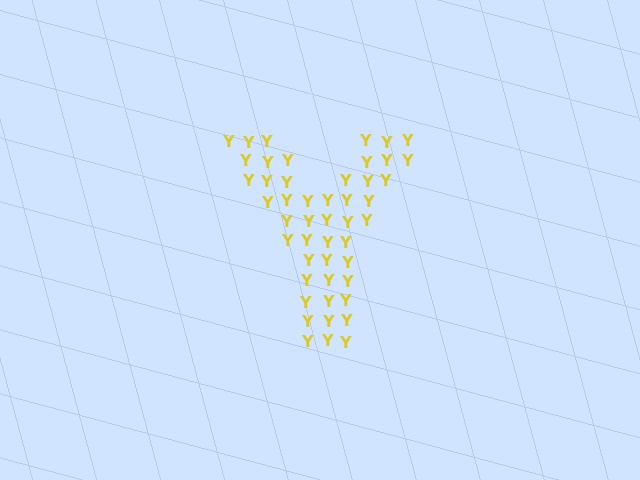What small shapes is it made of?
It is made of small letter Y's.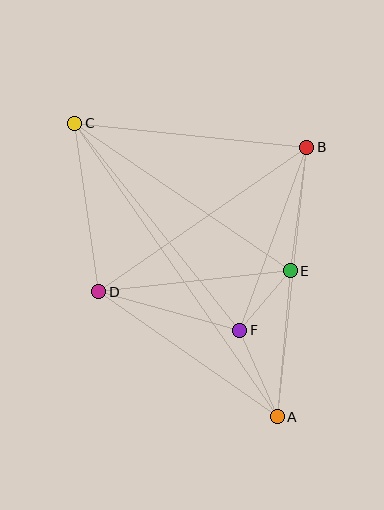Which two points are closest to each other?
Points E and F are closest to each other.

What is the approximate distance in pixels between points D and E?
The distance between D and E is approximately 193 pixels.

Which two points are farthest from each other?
Points A and C are farthest from each other.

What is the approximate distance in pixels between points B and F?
The distance between B and F is approximately 195 pixels.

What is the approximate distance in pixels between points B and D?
The distance between B and D is approximately 254 pixels.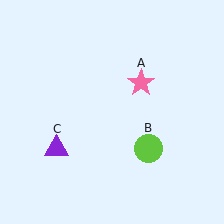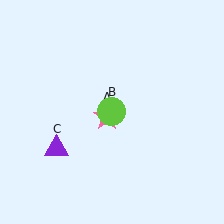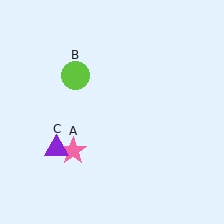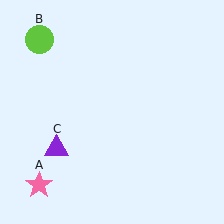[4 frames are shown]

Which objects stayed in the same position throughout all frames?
Purple triangle (object C) remained stationary.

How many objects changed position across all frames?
2 objects changed position: pink star (object A), lime circle (object B).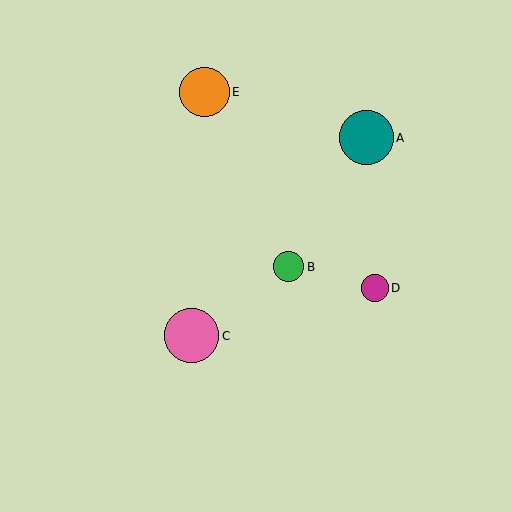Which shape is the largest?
The pink circle (labeled C) is the largest.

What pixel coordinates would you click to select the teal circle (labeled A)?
Click at (366, 138) to select the teal circle A.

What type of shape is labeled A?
Shape A is a teal circle.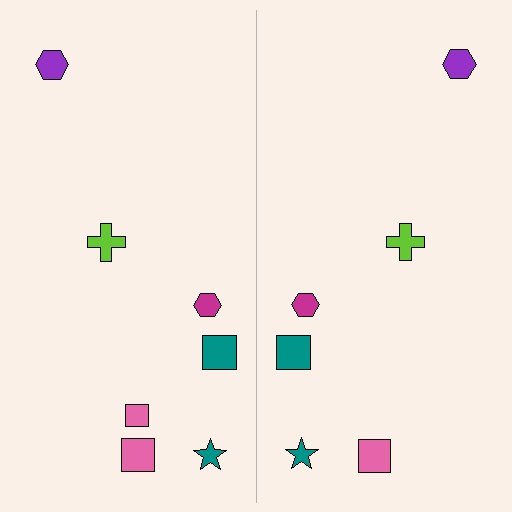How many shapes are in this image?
There are 13 shapes in this image.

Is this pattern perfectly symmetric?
No, the pattern is not perfectly symmetric. A pink square is missing from the right side.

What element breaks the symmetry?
A pink square is missing from the right side.